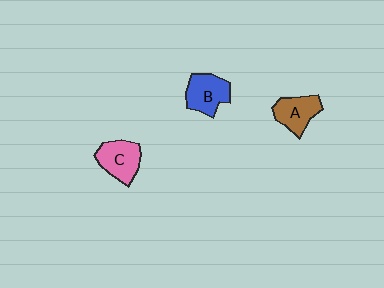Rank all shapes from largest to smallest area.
From largest to smallest: C (pink), B (blue), A (brown).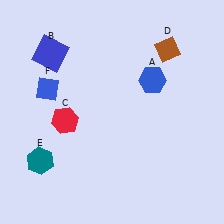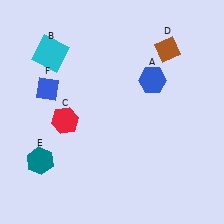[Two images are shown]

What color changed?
The square (B) changed from blue in Image 1 to cyan in Image 2.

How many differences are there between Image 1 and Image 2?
There is 1 difference between the two images.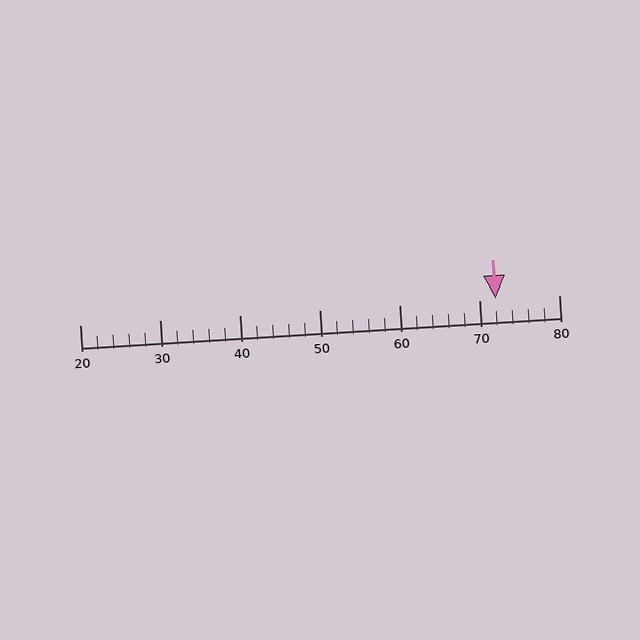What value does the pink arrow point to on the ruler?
The pink arrow points to approximately 72.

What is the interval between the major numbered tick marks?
The major tick marks are spaced 10 units apart.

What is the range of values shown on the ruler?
The ruler shows values from 20 to 80.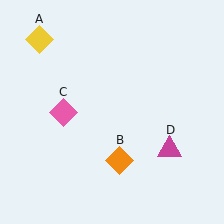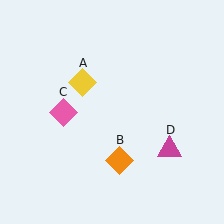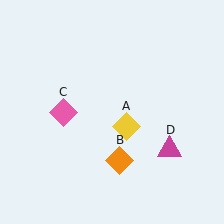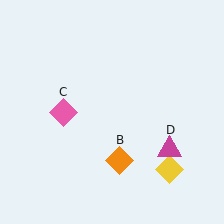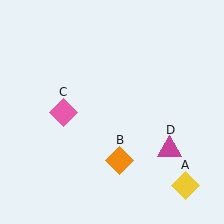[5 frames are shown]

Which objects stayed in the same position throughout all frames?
Orange diamond (object B) and pink diamond (object C) and magenta triangle (object D) remained stationary.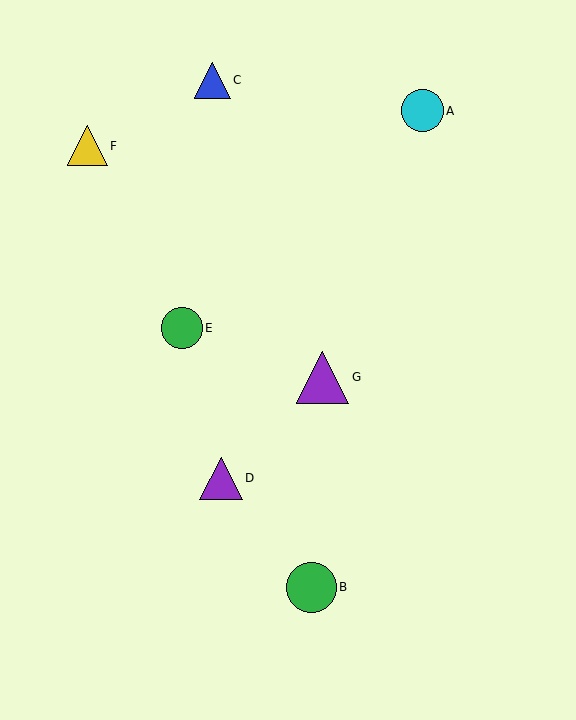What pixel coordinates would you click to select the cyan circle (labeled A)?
Click at (422, 111) to select the cyan circle A.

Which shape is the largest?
The purple triangle (labeled G) is the largest.